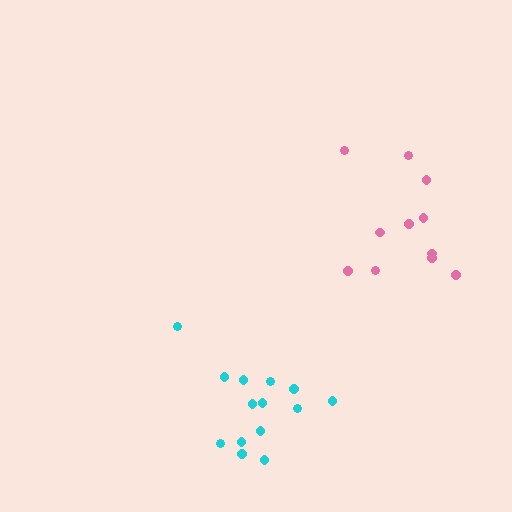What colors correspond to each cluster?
The clusters are colored: pink, cyan.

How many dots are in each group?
Group 1: 11 dots, Group 2: 14 dots (25 total).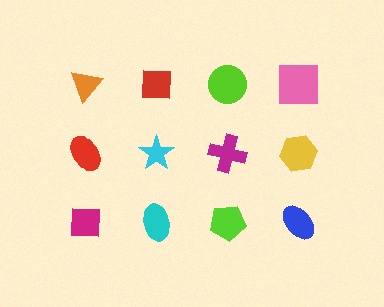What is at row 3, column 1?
A magenta square.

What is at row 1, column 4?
A pink square.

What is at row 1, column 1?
An orange triangle.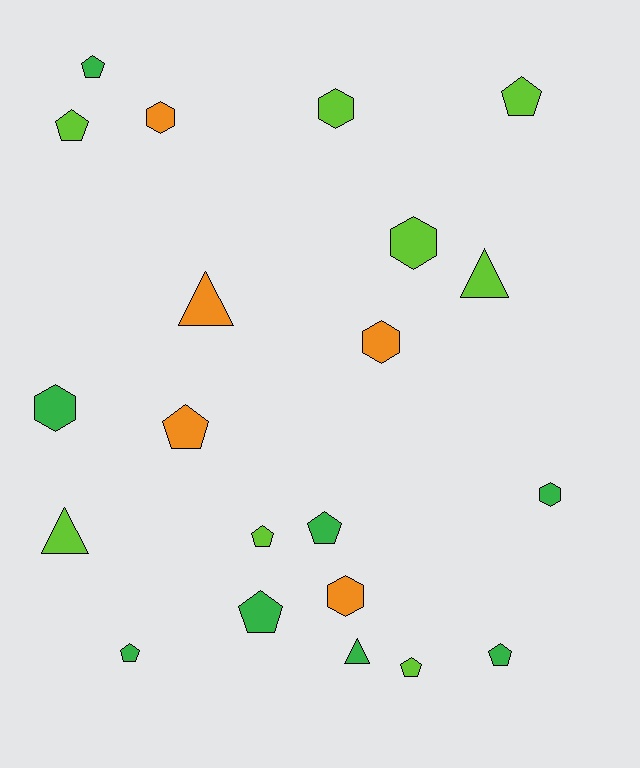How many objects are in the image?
There are 21 objects.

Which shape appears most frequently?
Pentagon, with 10 objects.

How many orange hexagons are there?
There are 3 orange hexagons.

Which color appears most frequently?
Lime, with 8 objects.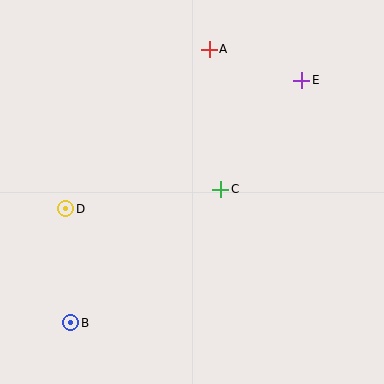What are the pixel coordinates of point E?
Point E is at (302, 80).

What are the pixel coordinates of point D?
Point D is at (66, 209).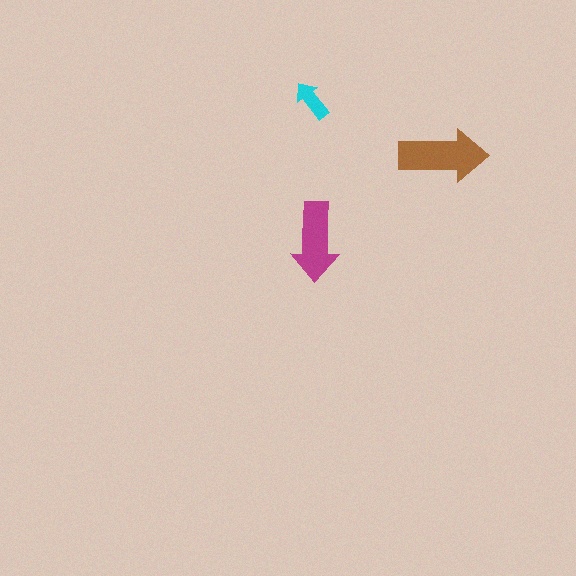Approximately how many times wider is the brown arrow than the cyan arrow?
About 2 times wider.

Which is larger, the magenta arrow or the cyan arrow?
The magenta one.